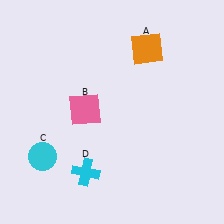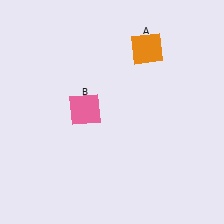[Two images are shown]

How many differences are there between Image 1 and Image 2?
There are 2 differences between the two images.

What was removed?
The cyan cross (D), the cyan circle (C) were removed in Image 2.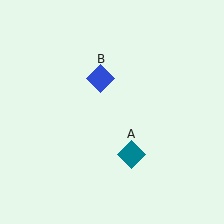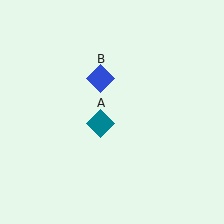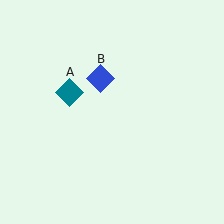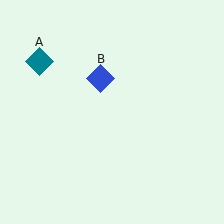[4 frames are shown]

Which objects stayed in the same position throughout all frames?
Blue diamond (object B) remained stationary.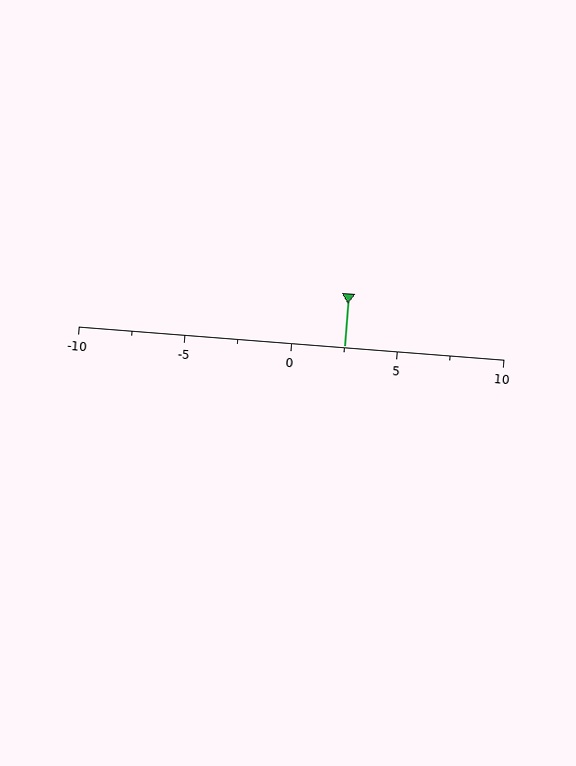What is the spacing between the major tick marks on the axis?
The major ticks are spaced 5 apart.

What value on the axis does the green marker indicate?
The marker indicates approximately 2.5.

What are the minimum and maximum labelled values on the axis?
The axis runs from -10 to 10.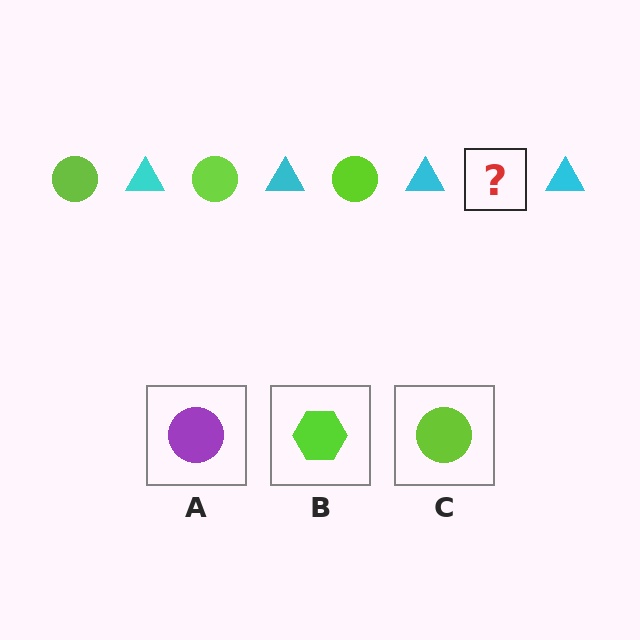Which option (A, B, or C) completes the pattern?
C.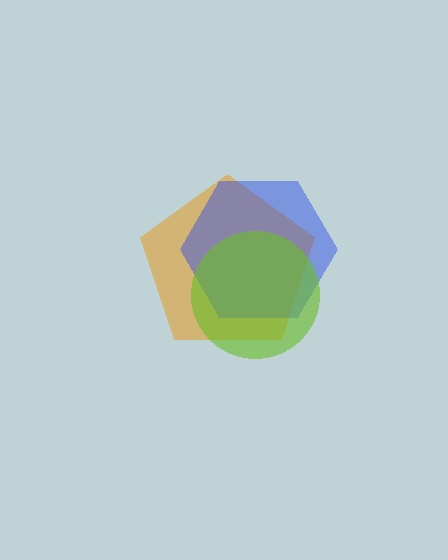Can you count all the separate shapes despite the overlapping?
Yes, there are 3 separate shapes.